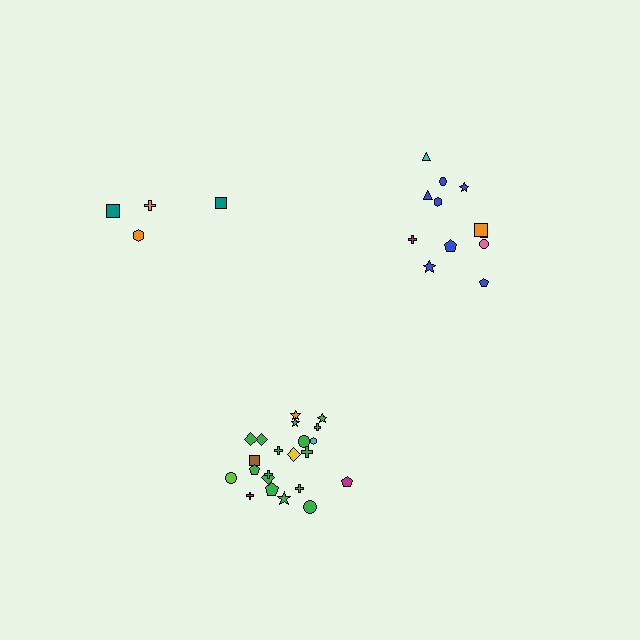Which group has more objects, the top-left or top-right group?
The top-right group.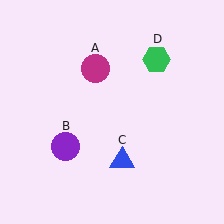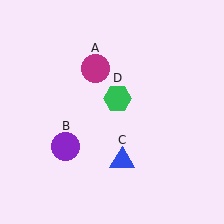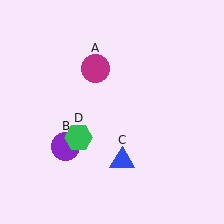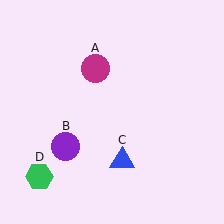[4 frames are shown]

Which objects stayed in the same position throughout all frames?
Magenta circle (object A) and purple circle (object B) and blue triangle (object C) remained stationary.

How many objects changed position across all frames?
1 object changed position: green hexagon (object D).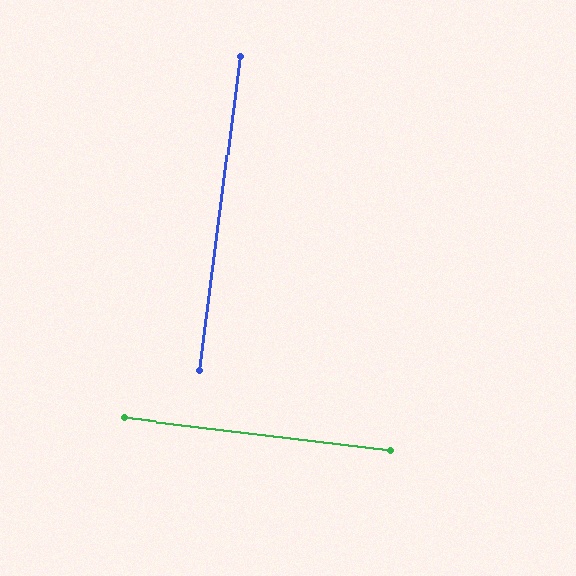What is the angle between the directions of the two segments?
Approximately 90 degrees.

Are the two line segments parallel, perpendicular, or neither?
Perpendicular — they meet at approximately 90°.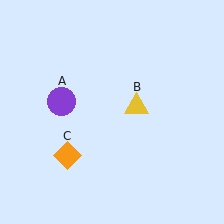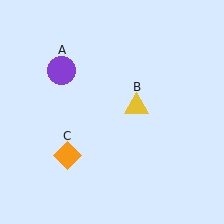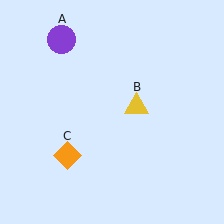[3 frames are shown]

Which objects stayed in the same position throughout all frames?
Yellow triangle (object B) and orange diamond (object C) remained stationary.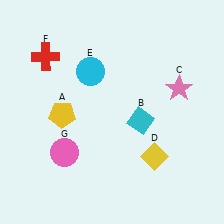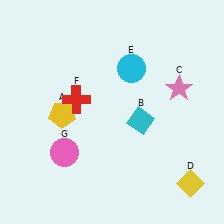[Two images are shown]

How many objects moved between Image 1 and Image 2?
3 objects moved between the two images.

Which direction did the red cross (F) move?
The red cross (F) moved down.